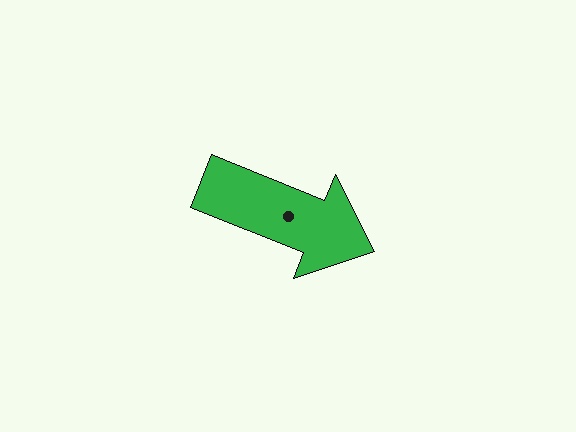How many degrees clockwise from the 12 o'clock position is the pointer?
Approximately 112 degrees.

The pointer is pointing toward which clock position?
Roughly 4 o'clock.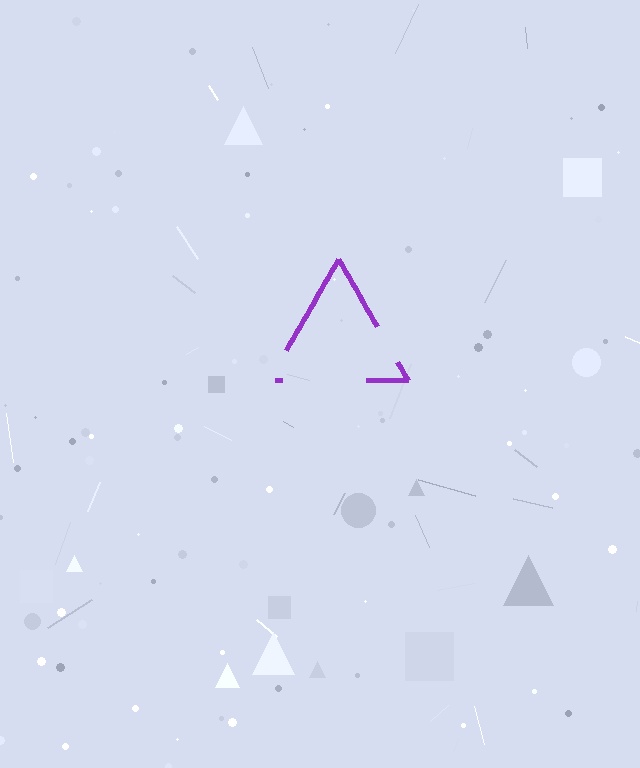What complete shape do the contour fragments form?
The contour fragments form a triangle.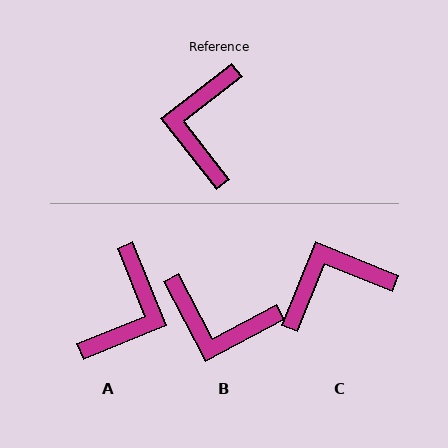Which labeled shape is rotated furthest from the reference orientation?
A, about 164 degrees away.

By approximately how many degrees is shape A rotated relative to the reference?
Approximately 164 degrees counter-clockwise.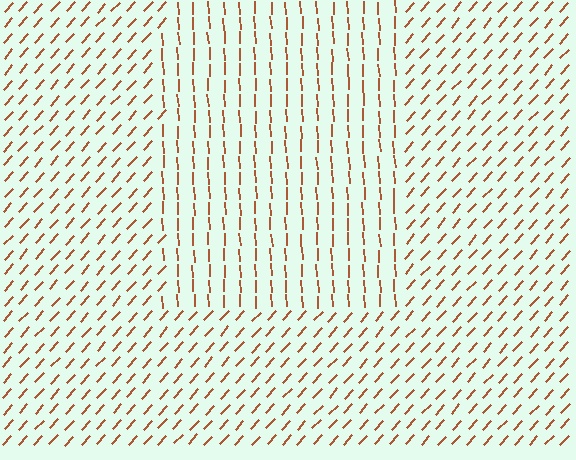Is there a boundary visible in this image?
Yes, there is a texture boundary formed by a change in line orientation.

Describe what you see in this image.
The image is filled with small brown line segments. A rectangle region in the image has lines oriented differently from the surrounding lines, creating a visible texture boundary.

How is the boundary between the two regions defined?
The boundary is defined purely by a change in line orientation (approximately 45 degrees difference). All lines are the same color and thickness.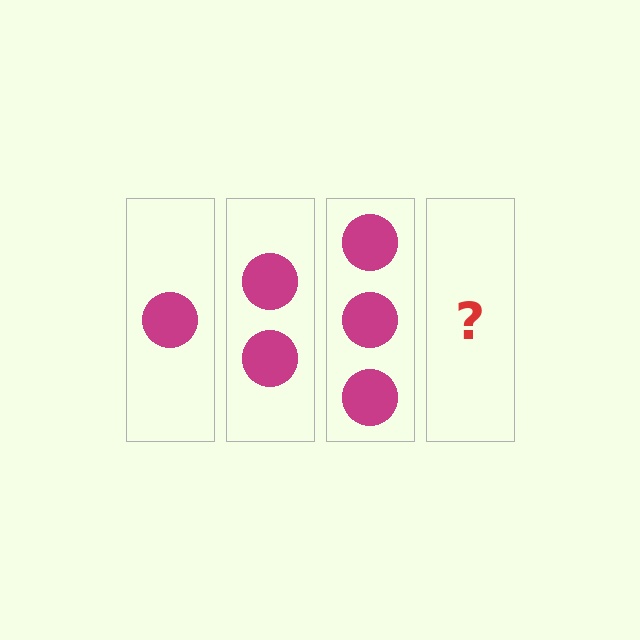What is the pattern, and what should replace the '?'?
The pattern is that each step adds one more circle. The '?' should be 4 circles.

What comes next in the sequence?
The next element should be 4 circles.